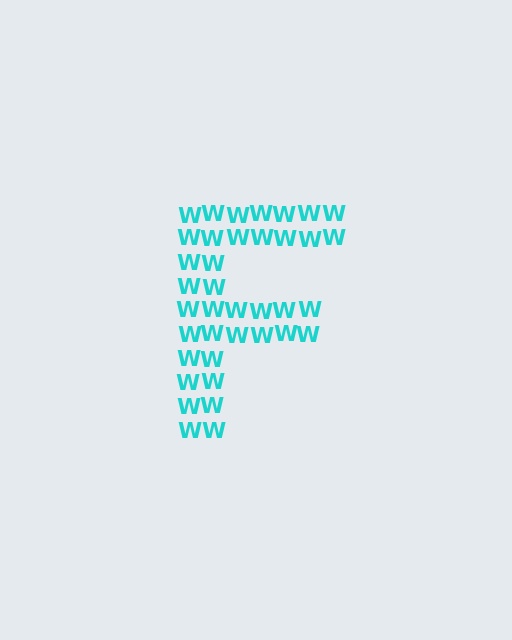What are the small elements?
The small elements are letter W's.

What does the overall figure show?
The overall figure shows the letter F.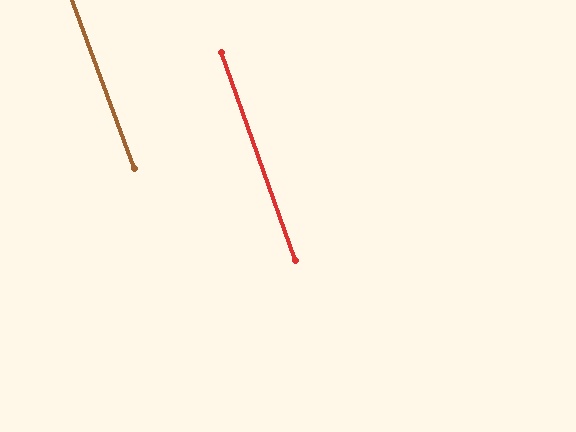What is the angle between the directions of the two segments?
Approximately 0 degrees.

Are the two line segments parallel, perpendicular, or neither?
Parallel — their directions differ by only 0.5°.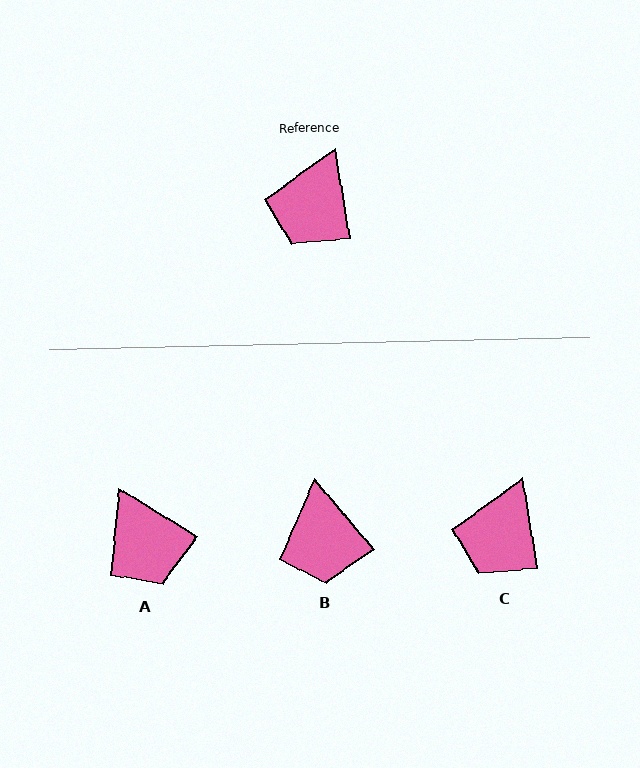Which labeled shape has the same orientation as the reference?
C.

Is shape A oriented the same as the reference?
No, it is off by about 49 degrees.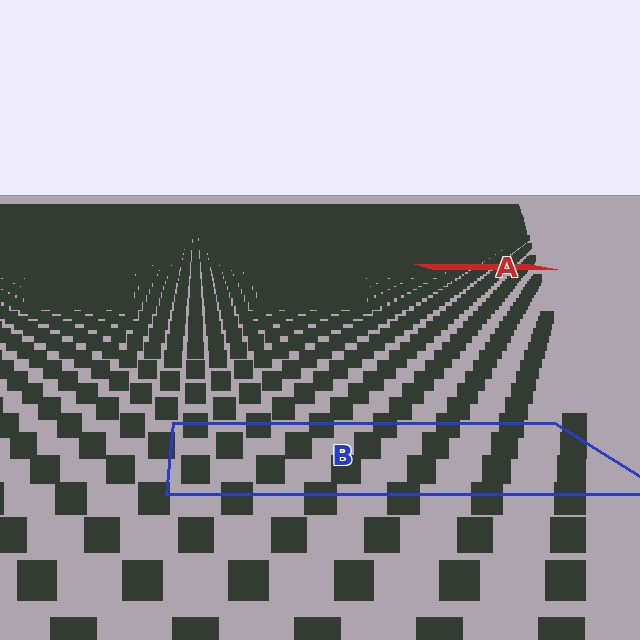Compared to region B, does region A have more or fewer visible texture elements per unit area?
Region A has more texture elements per unit area — they are packed more densely because it is farther away.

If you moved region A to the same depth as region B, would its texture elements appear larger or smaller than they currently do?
They would appear larger. At a closer depth, the same texture elements are projected at a bigger on-screen size.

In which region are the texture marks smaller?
The texture marks are smaller in region A, because it is farther away.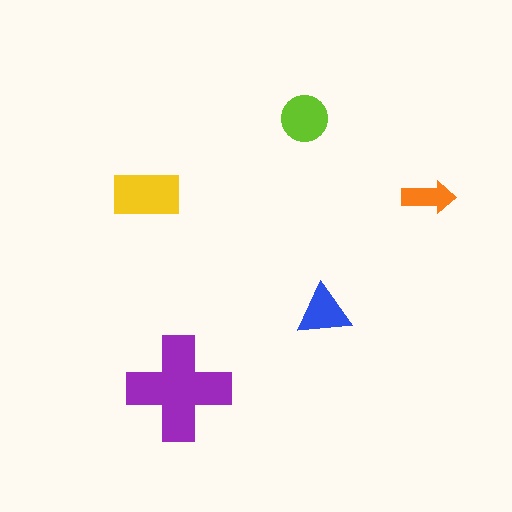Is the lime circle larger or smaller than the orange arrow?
Larger.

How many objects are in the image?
There are 5 objects in the image.